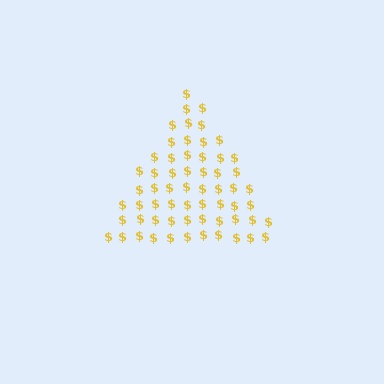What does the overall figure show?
The overall figure shows a triangle.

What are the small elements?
The small elements are dollar signs.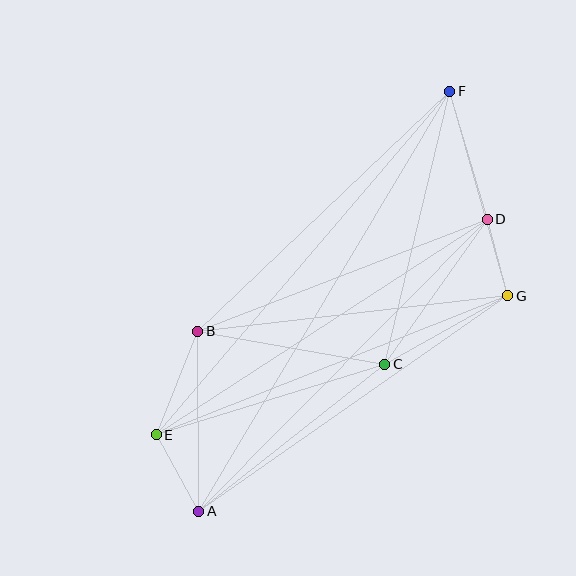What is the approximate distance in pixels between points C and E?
The distance between C and E is approximately 239 pixels.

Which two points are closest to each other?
Points D and G are closest to each other.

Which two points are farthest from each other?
Points A and F are farthest from each other.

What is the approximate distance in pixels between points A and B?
The distance between A and B is approximately 180 pixels.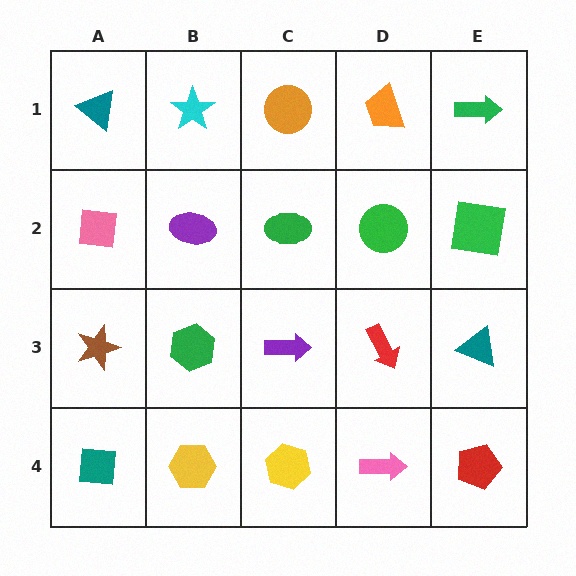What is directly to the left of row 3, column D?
A purple arrow.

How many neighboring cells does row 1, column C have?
3.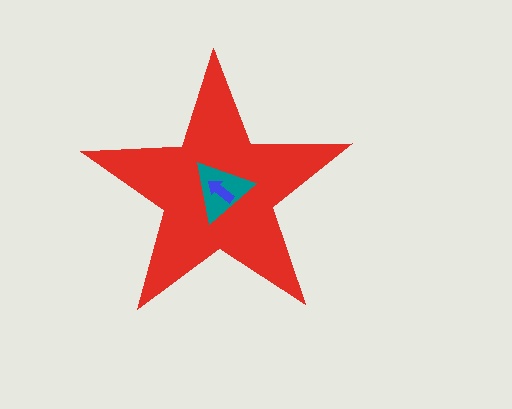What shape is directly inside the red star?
The teal triangle.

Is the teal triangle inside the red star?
Yes.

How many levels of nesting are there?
3.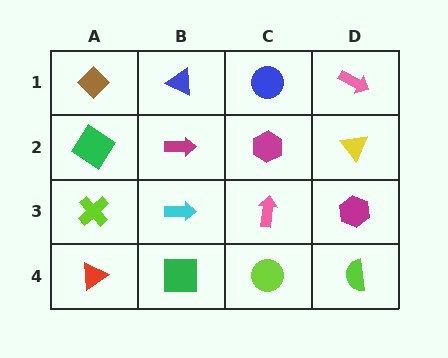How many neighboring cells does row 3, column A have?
3.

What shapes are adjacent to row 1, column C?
A magenta hexagon (row 2, column C), a blue triangle (row 1, column B), a pink arrow (row 1, column D).